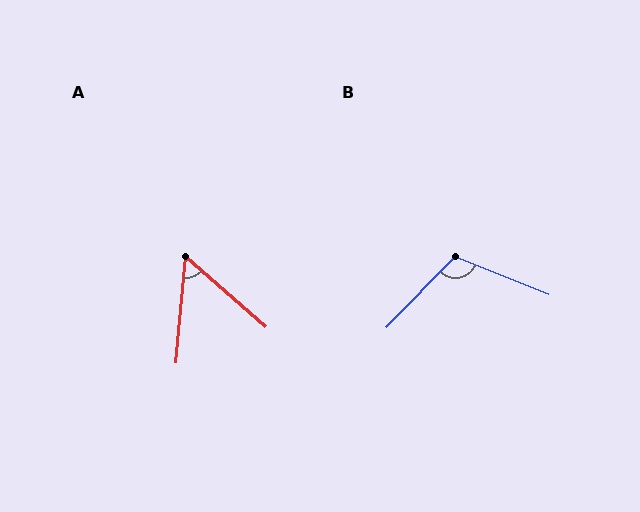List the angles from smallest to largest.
A (54°), B (112°).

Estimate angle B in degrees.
Approximately 112 degrees.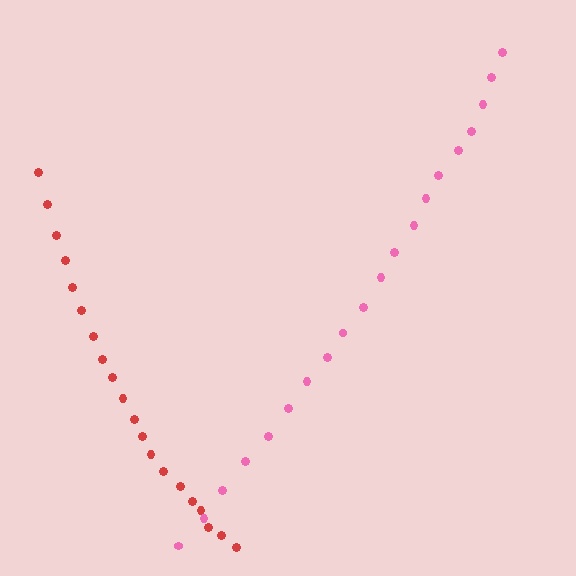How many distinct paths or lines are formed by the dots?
There are 2 distinct paths.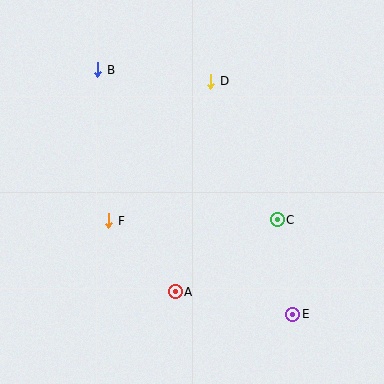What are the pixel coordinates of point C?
Point C is at (277, 220).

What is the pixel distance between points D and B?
The distance between D and B is 114 pixels.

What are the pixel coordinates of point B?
Point B is at (98, 70).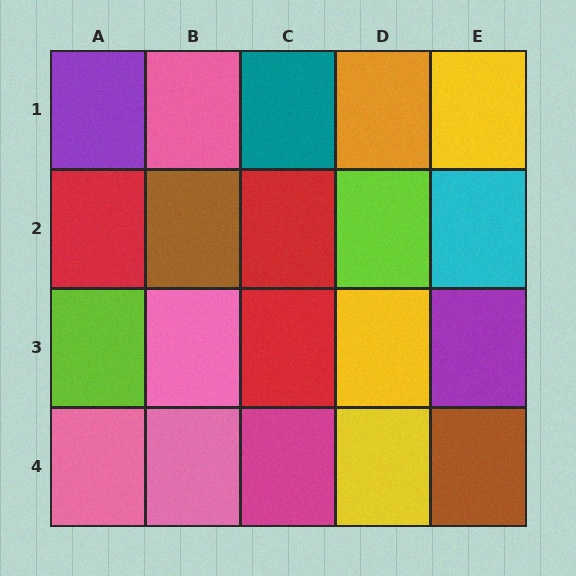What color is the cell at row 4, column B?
Pink.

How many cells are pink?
4 cells are pink.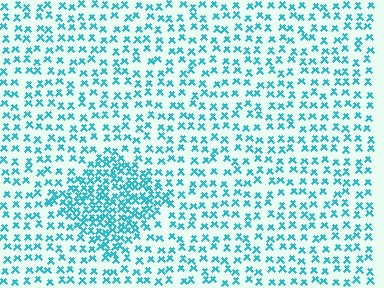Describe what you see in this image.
The image contains small cyan elements arranged at two different densities. A diamond-shaped region is visible where the elements are more densely packed than the surrounding area.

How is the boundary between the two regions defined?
The boundary is defined by a change in element density (approximately 2.3x ratio). All elements are the same color, size, and shape.